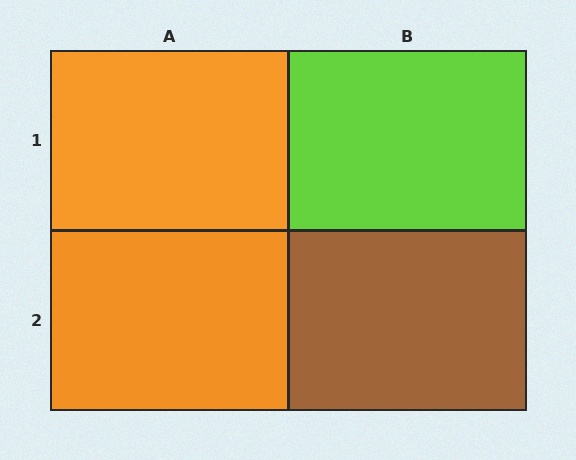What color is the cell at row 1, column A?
Orange.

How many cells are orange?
2 cells are orange.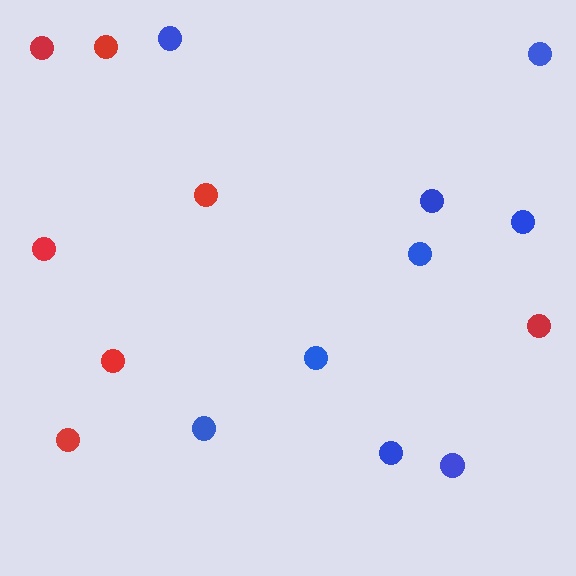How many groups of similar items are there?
There are 2 groups: one group of blue circles (9) and one group of red circles (7).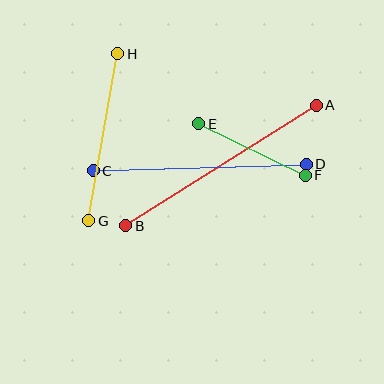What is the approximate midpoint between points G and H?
The midpoint is at approximately (103, 137) pixels.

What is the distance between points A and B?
The distance is approximately 225 pixels.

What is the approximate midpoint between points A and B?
The midpoint is at approximately (221, 165) pixels.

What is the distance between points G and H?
The distance is approximately 170 pixels.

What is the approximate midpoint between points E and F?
The midpoint is at approximately (252, 150) pixels.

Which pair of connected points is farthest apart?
Points A and B are farthest apart.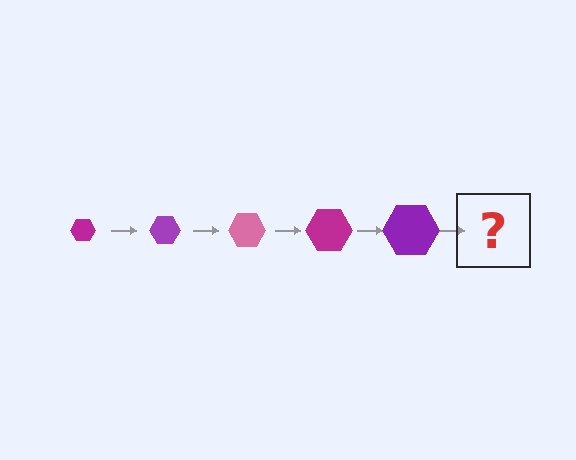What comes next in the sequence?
The next element should be a pink hexagon, larger than the previous one.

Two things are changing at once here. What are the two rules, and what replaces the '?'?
The two rules are that the hexagon grows larger each step and the color cycles through magenta, purple, and pink. The '?' should be a pink hexagon, larger than the previous one.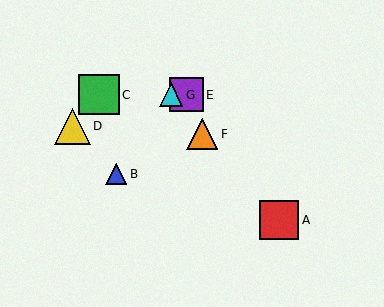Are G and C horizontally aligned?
Yes, both are at y≈95.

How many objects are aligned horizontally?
3 objects (C, E, G) are aligned horizontally.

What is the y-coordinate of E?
Object E is at y≈95.